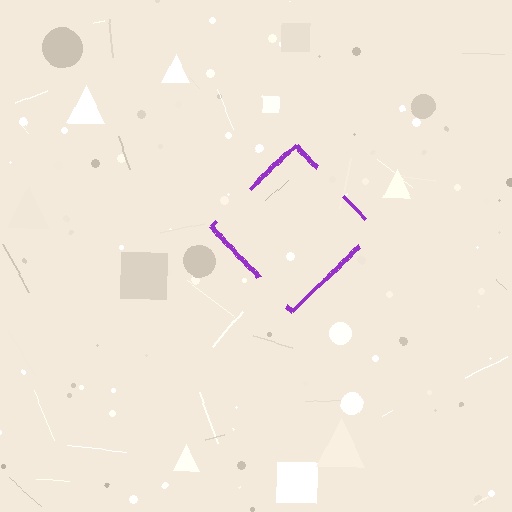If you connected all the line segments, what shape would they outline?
They would outline a diamond.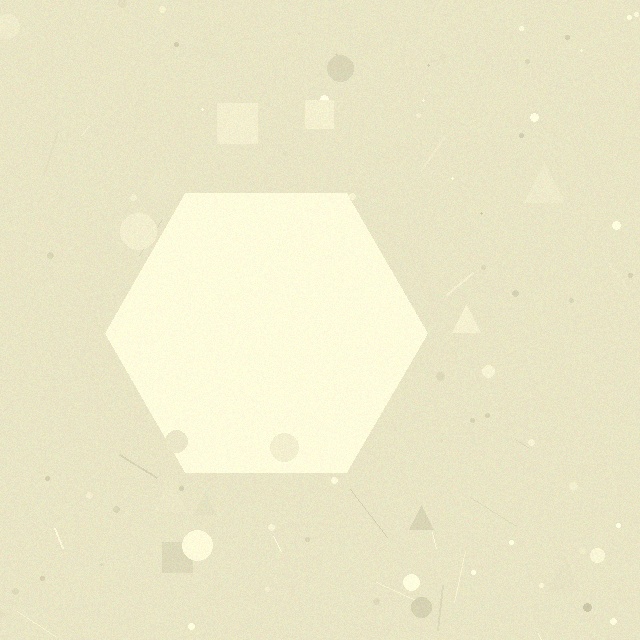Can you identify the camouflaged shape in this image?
The camouflaged shape is a hexagon.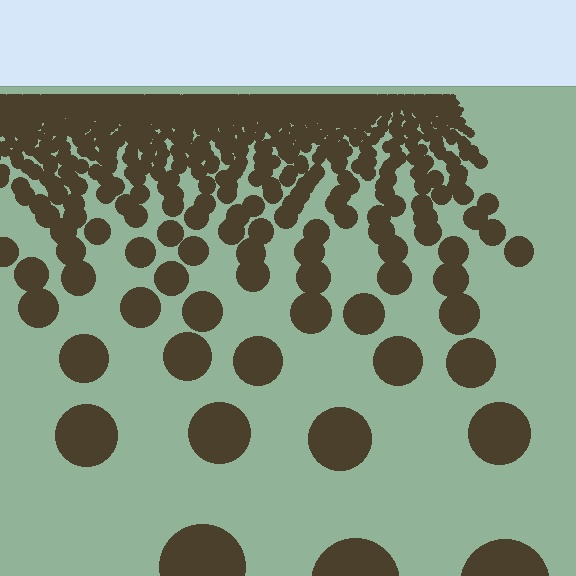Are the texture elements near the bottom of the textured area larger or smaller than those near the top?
Larger. Near the bottom, elements are closer to the viewer and appear at a bigger on-screen size.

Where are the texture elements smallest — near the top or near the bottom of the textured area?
Near the top.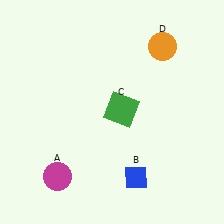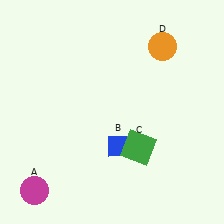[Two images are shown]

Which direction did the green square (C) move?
The green square (C) moved down.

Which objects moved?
The objects that moved are: the magenta circle (A), the blue diamond (B), the green square (C).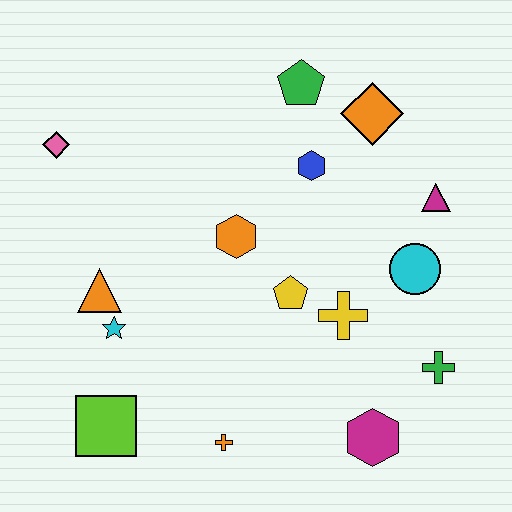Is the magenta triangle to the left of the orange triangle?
No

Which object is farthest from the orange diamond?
The lime square is farthest from the orange diamond.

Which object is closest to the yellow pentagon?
The yellow cross is closest to the yellow pentagon.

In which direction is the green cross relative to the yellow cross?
The green cross is to the right of the yellow cross.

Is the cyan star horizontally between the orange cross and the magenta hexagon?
No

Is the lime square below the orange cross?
No